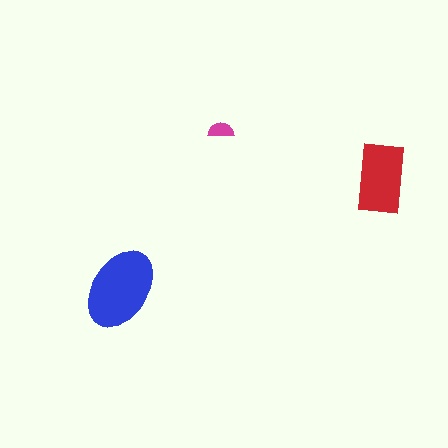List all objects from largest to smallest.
The blue ellipse, the red rectangle, the magenta semicircle.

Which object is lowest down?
The blue ellipse is bottommost.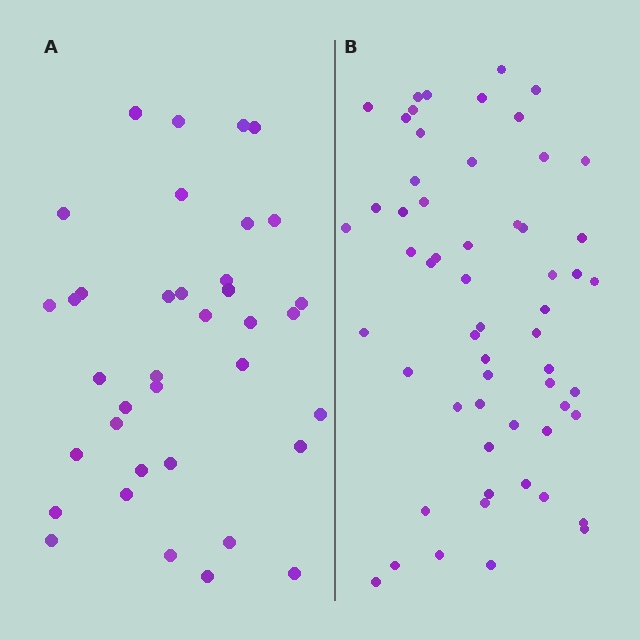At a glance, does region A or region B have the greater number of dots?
Region B (the right region) has more dots.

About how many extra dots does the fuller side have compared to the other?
Region B has approximately 20 more dots than region A.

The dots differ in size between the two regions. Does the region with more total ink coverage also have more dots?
No. Region A has more total ink coverage because its dots are larger, but region B actually contains more individual dots. Total area can be misleading — the number of items is what matters here.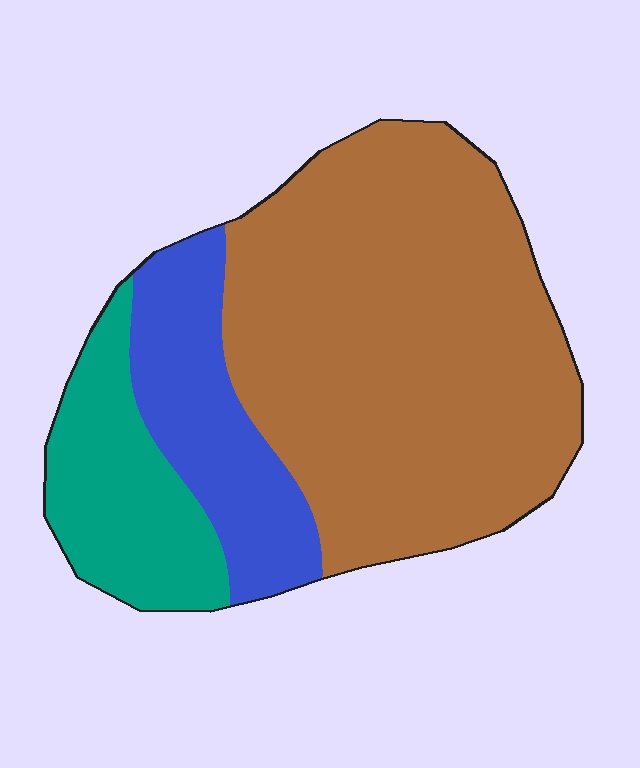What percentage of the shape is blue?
Blue takes up between a sixth and a third of the shape.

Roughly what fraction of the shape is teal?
Teal takes up about one sixth (1/6) of the shape.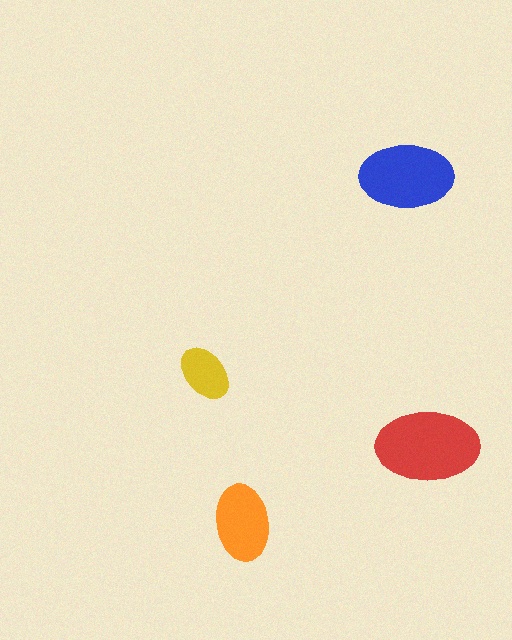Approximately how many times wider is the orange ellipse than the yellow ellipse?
About 1.5 times wider.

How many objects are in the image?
There are 4 objects in the image.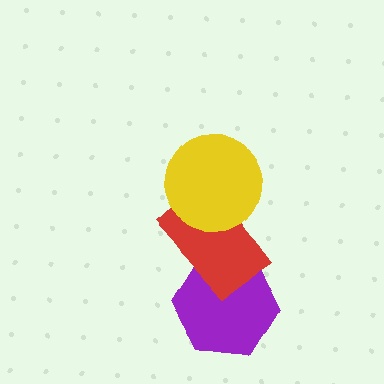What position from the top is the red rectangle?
The red rectangle is 2nd from the top.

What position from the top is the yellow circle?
The yellow circle is 1st from the top.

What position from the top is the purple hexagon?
The purple hexagon is 3rd from the top.